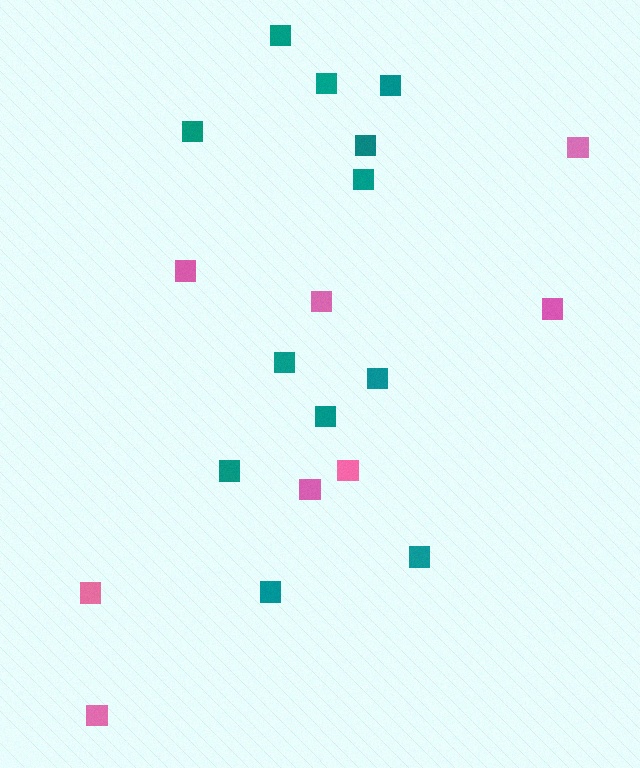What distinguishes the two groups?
There are 2 groups: one group of pink squares (8) and one group of teal squares (12).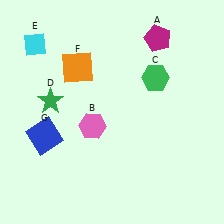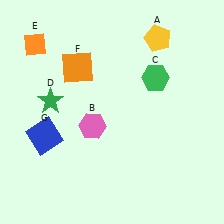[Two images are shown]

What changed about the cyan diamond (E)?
In Image 1, E is cyan. In Image 2, it changed to orange.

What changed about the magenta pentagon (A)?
In Image 1, A is magenta. In Image 2, it changed to yellow.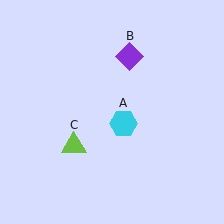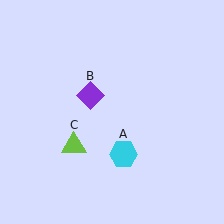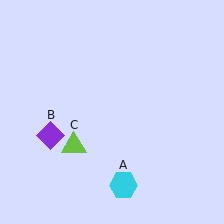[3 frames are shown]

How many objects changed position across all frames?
2 objects changed position: cyan hexagon (object A), purple diamond (object B).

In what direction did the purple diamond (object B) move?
The purple diamond (object B) moved down and to the left.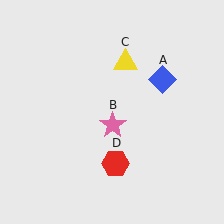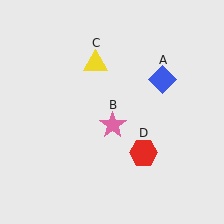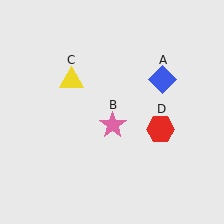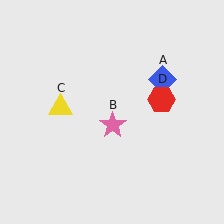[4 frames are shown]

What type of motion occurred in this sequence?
The yellow triangle (object C), red hexagon (object D) rotated counterclockwise around the center of the scene.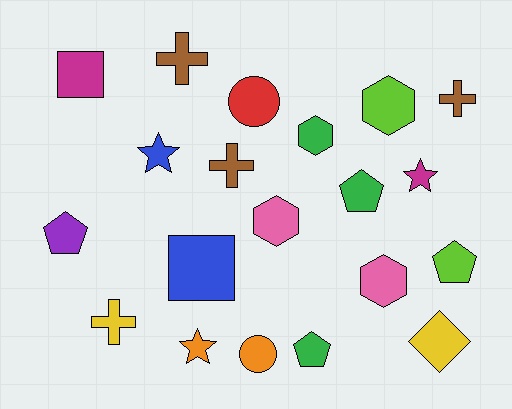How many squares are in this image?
There are 2 squares.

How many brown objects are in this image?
There are 3 brown objects.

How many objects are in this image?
There are 20 objects.